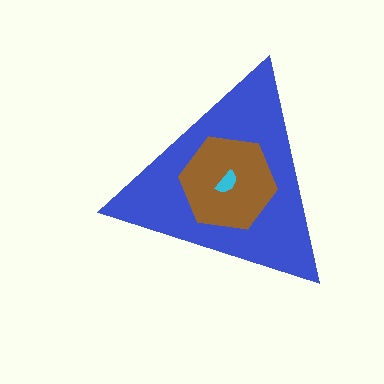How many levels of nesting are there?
3.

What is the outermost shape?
The blue triangle.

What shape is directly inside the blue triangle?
The brown hexagon.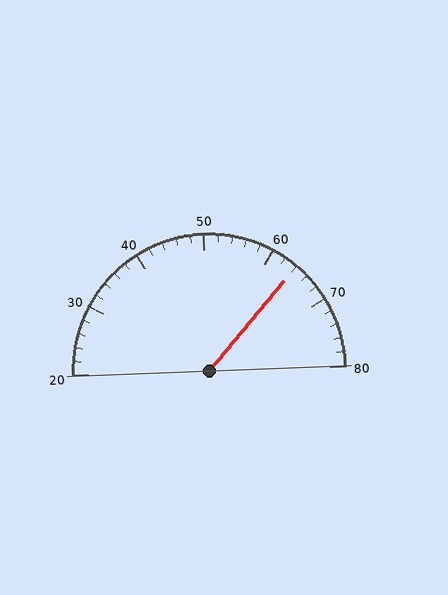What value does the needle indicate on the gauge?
The needle indicates approximately 64.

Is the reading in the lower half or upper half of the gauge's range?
The reading is in the upper half of the range (20 to 80).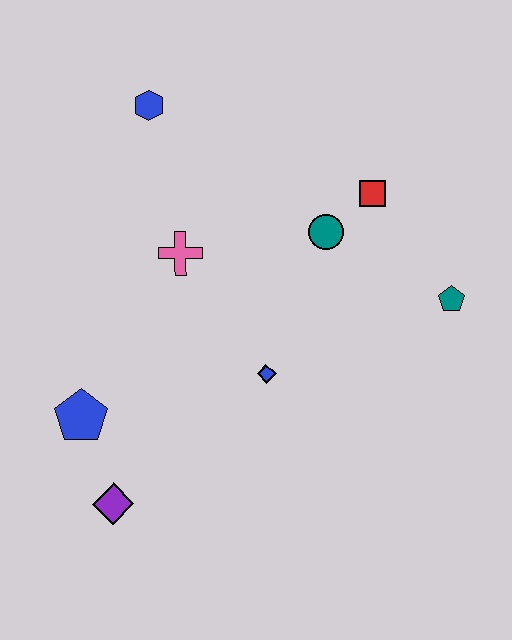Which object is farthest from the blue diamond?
The blue hexagon is farthest from the blue diamond.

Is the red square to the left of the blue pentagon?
No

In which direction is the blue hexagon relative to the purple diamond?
The blue hexagon is above the purple diamond.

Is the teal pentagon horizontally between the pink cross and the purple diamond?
No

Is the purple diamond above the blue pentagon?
No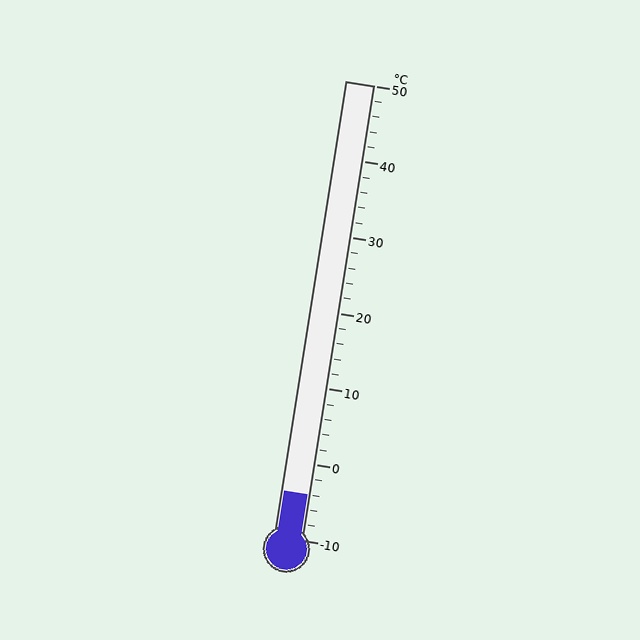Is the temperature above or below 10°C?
The temperature is below 10°C.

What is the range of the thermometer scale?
The thermometer scale ranges from -10°C to 50°C.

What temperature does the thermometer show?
The thermometer shows approximately -4°C.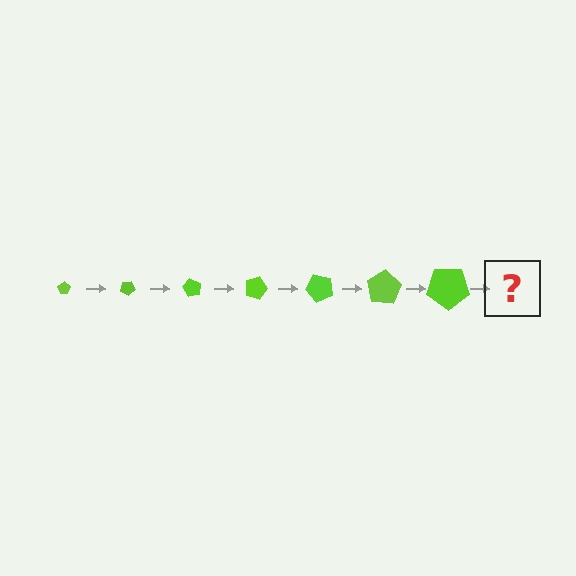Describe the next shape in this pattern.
It should be a pentagon, larger than the previous one and rotated 210 degrees from the start.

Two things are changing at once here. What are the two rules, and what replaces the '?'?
The two rules are that the pentagon grows larger each step and it rotates 30 degrees each step. The '?' should be a pentagon, larger than the previous one and rotated 210 degrees from the start.